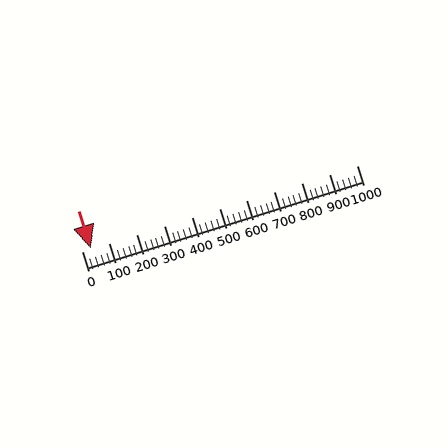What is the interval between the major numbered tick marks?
The major tick marks are spaced 100 units apart.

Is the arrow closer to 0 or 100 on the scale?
The arrow is closer to 0.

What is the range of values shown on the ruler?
The ruler shows values from 0 to 1000.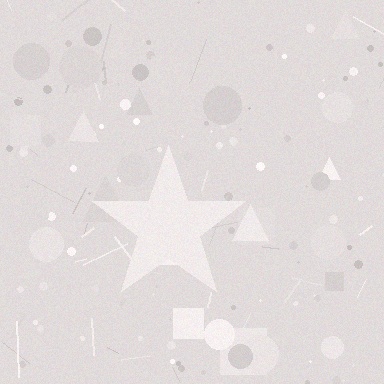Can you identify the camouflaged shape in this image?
The camouflaged shape is a star.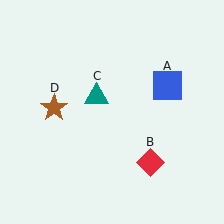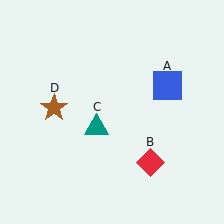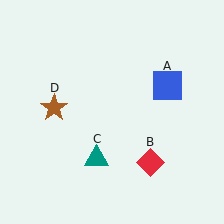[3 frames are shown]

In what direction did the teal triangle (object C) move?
The teal triangle (object C) moved down.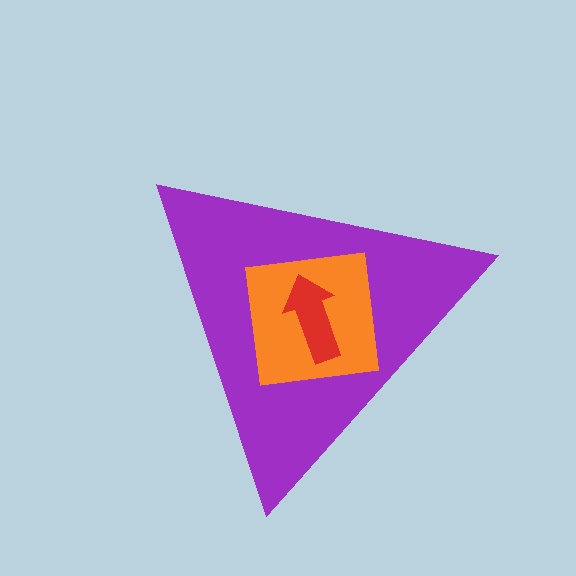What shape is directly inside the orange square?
The red arrow.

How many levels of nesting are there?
3.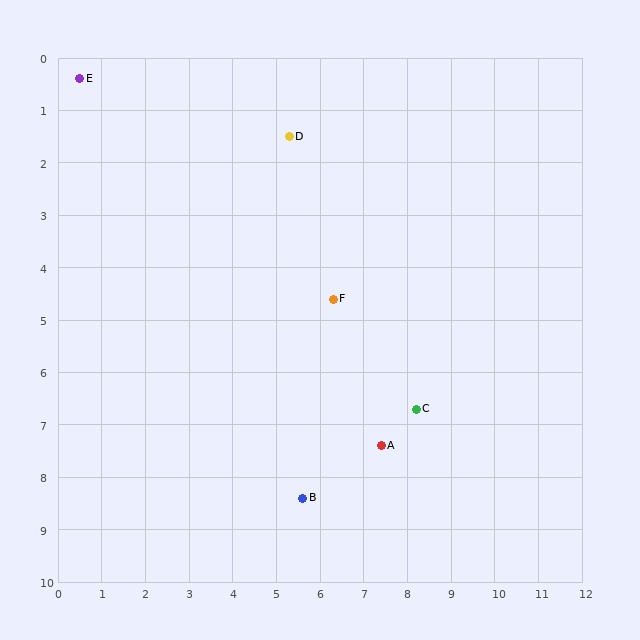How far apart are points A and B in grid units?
Points A and B are about 2.1 grid units apart.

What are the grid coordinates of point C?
Point C is at approximately (8.2, 6.7).